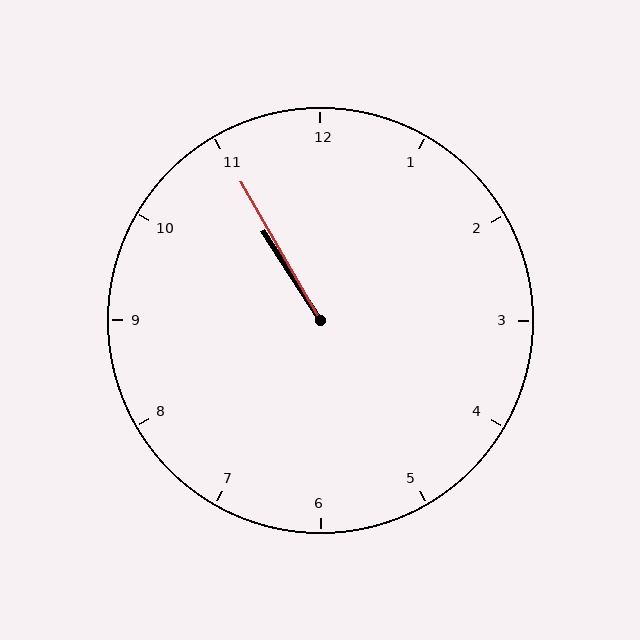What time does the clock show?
10:55.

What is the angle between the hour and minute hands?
Approximately 2 degrees.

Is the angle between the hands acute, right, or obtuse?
It is acute.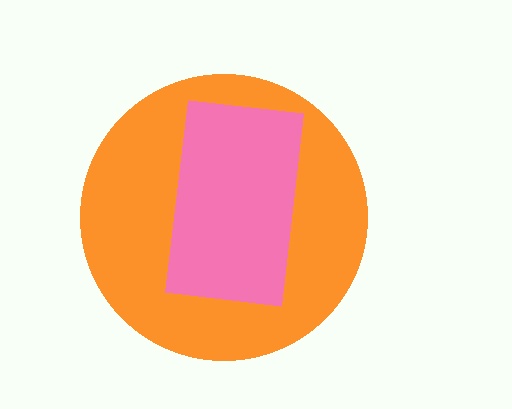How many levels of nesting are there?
2.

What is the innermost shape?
The pink rectangle.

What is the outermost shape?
The orange circle.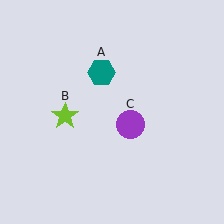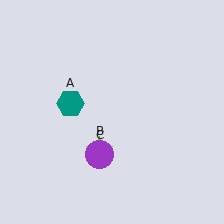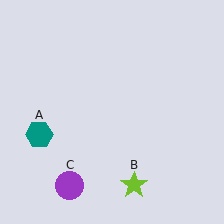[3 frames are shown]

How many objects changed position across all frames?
3 objects changed position: teal hexagon (object A), lime star (object B), purple circle (object C).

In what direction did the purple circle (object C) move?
The purple circle (object C) moved down and to the left.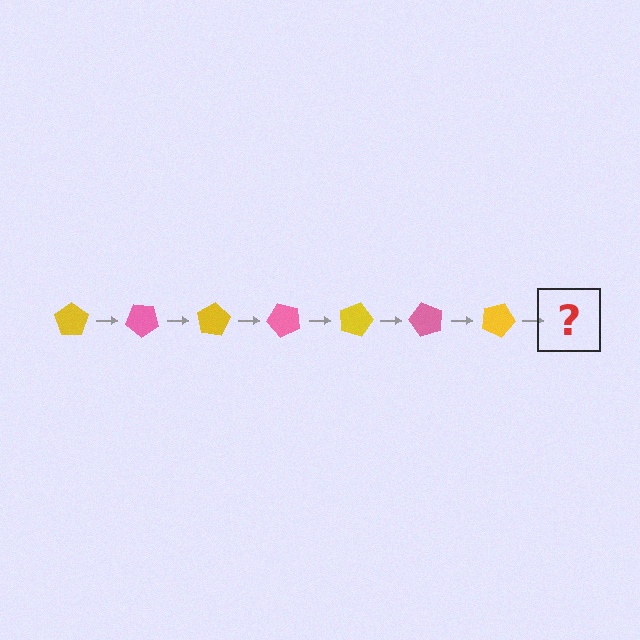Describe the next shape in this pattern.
It should be a pink pentagon, rotated 280 degrees from the start.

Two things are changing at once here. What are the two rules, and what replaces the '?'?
The two rules are that it rotates 40 degrees each step and the color cycles through yellow and pink. The '?' should be a pink pentagon, rotated 280 degrees from the start.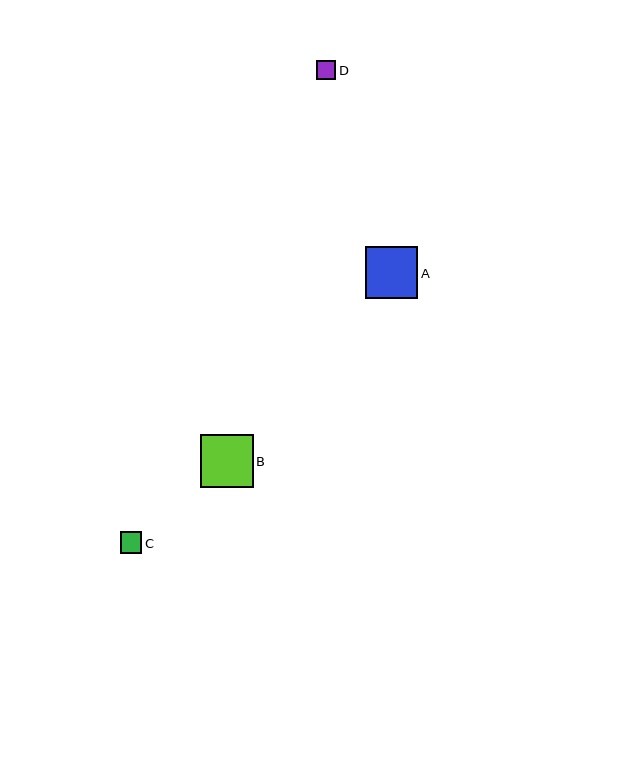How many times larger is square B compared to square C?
Square B is approximately 2.5 times the size of square C.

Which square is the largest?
Square B is the largest with a size of approximately 53 pixels.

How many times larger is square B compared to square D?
Square B is approximately 2.7 times the size of square D.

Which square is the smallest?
Square D is the smallest with a size of approximately 20 pixels.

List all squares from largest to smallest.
From largest to smallest: B, A, C, D.